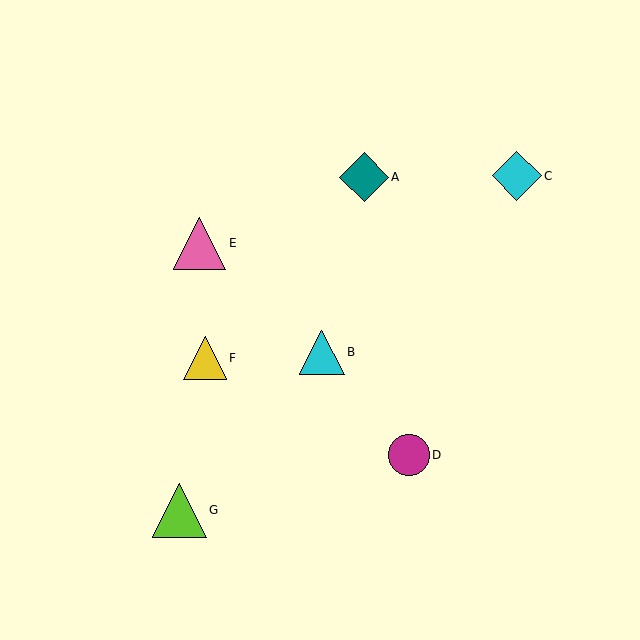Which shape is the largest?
The lime triangle (labeled G) is the largest.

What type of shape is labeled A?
Shape A is a teal diamond.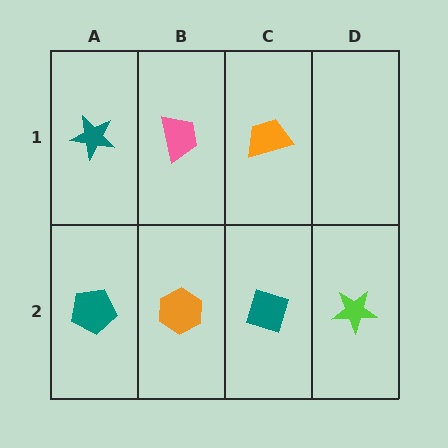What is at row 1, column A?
A teal star.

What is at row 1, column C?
An orange trapezoid.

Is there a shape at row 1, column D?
No, that cell is empty.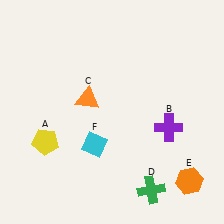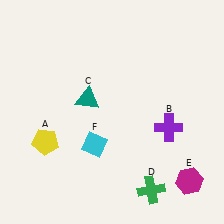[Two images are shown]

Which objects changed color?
C changed from orange to teal. E changed from orange to magenta.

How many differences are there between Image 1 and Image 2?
There are 2 differences between the two images.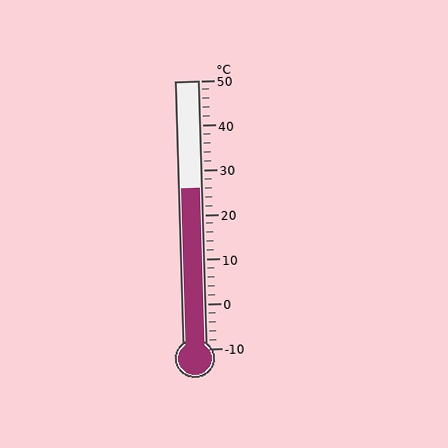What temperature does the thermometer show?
The thermometer shows approximately 26°C.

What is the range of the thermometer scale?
The thermometer scale ranges from -10°C to 50°C.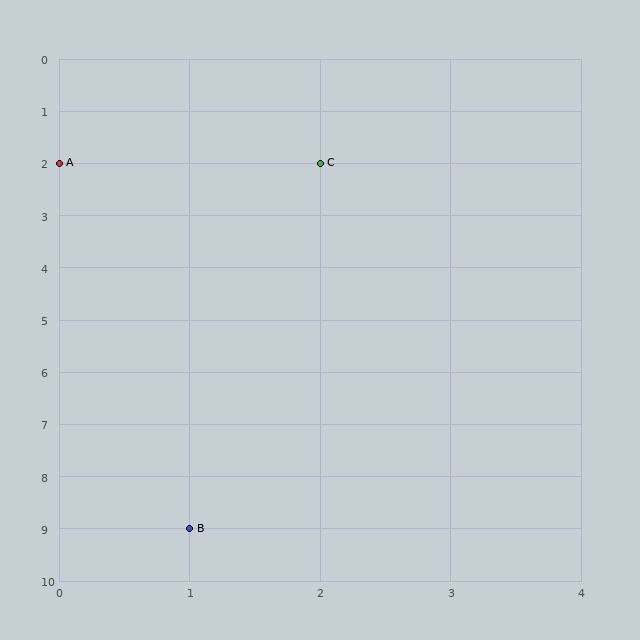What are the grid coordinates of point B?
Point B is at grid coordinates (1, 9).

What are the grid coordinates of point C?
Point C is at grid coordinates (2, 2).